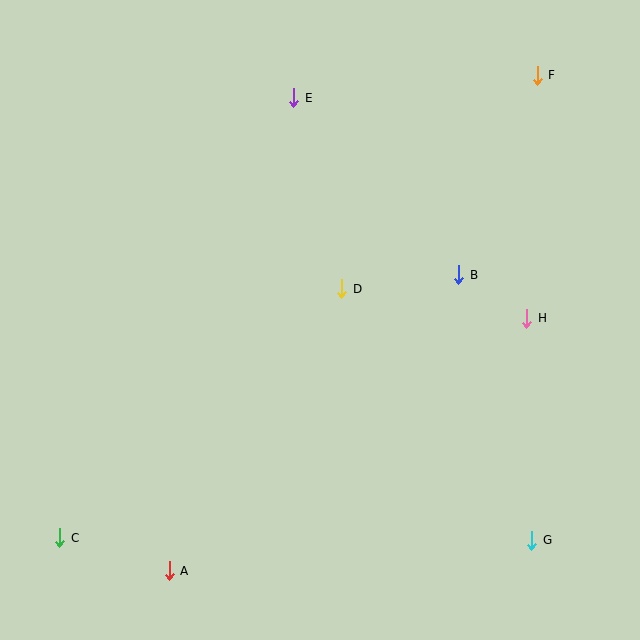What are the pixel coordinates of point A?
Point A is at (169, 571).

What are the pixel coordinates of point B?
Point B is at (459, 275).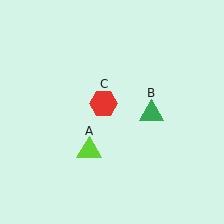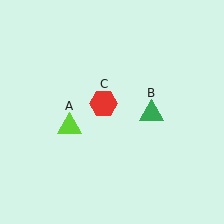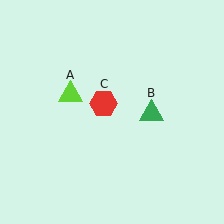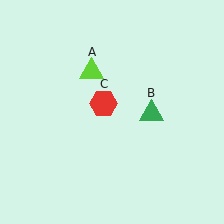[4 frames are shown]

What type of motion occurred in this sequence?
The lime triangle (object A) rotated clockwise around the center of the scene.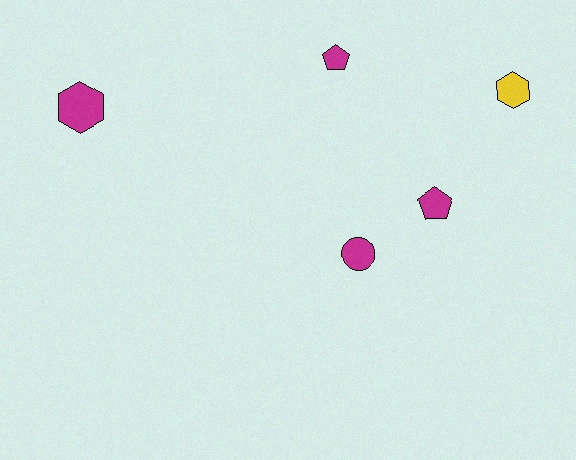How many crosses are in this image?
There are no crosses.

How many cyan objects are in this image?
There are no cyan objects.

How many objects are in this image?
There are 5 objects.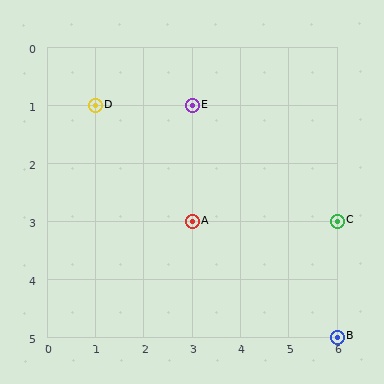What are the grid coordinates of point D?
Point D is at grid coordinates (1, 1).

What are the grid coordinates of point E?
Point E is at grid coordinates (3, 1).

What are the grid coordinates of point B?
Point B is at grid coordinates (6, 5).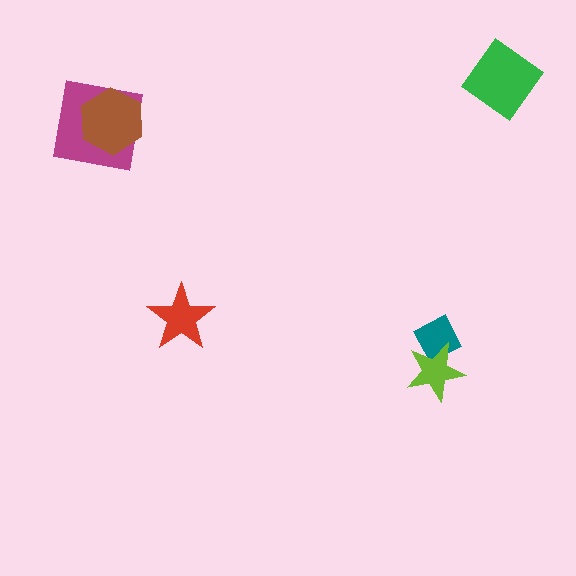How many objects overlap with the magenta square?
1 object overlaps with the magenta square.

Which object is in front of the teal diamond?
The lime star is in front of the teal diamond.